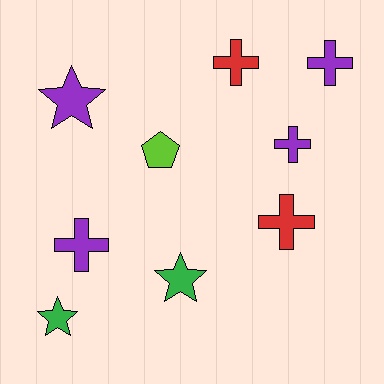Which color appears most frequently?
Purple, with 4 objects.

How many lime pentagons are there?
There is 1 lime pentagon.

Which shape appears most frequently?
Cross, with 5 objects.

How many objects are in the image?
There are 9 objects.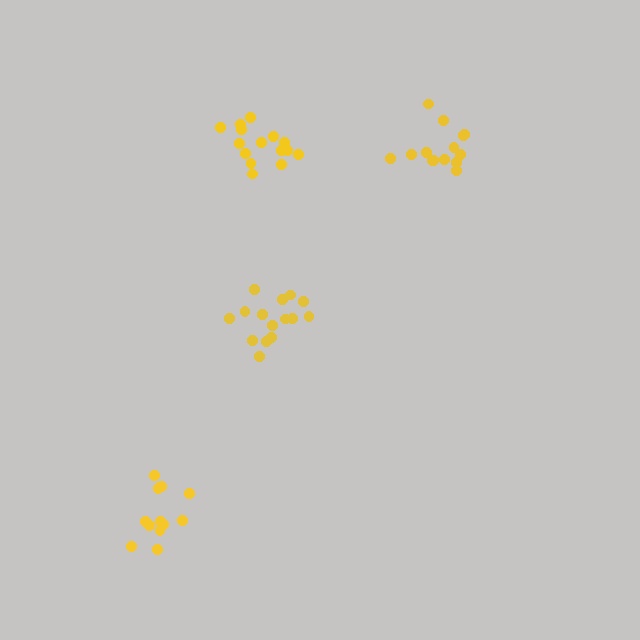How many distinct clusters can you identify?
There are 4 distinct clusters.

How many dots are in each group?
Group 1: 14 dots, Group 2: 14 dots, Group 3: 15 dots, Group 4: 15 dots (58 total).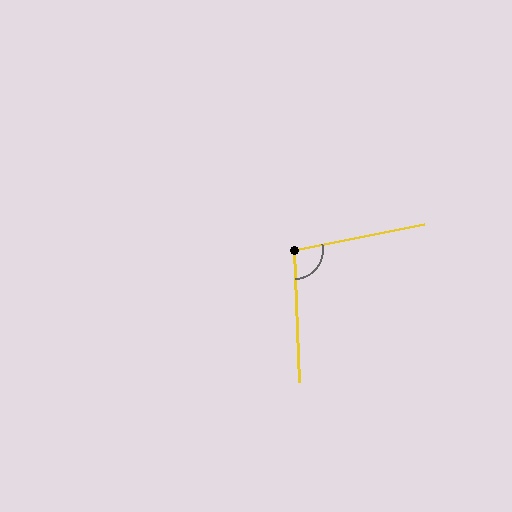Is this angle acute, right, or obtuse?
It is obtuse.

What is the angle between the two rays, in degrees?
Approximately 99 degrees.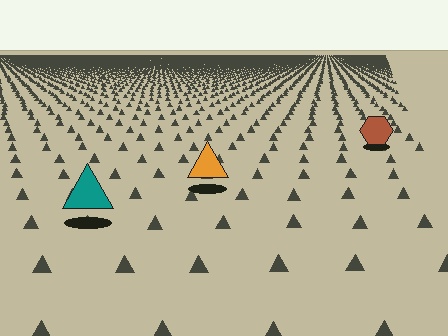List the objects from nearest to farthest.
From nearest to farthest: the teal triangle, the orange triangle, the brown hexagon.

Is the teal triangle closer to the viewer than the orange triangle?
Yes. The teal triangle is closer — you can tell from the texture gradient: the ground texture is coarser near it.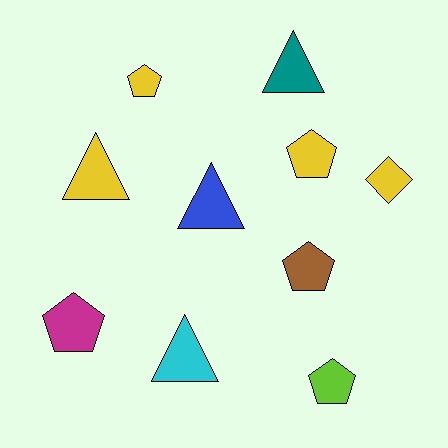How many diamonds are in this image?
There is 1 diamond.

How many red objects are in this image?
There are no red objects.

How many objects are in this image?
There are 10 objects.